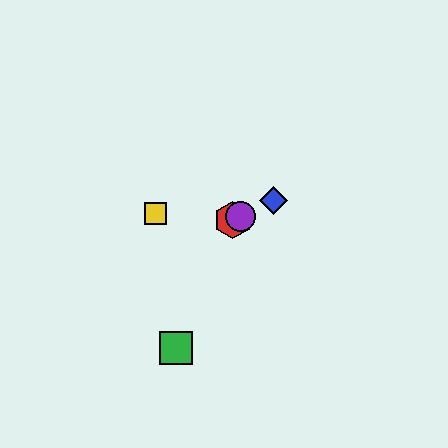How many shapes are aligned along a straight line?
3 shapes (the red hexagon, the blue diamond, the purple circle) are aligned along a straight line.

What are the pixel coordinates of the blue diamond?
The blue diamond is at (274, 201).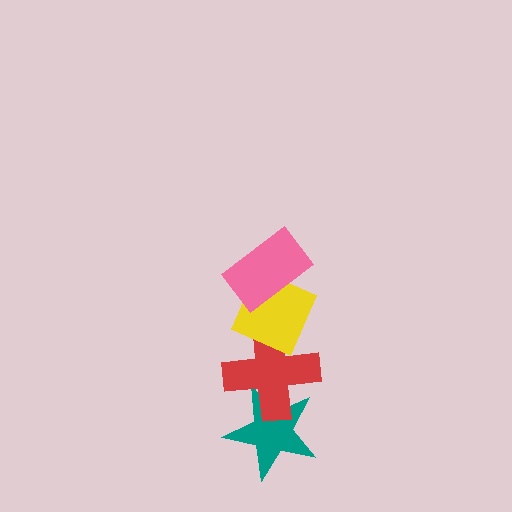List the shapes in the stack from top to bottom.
From top to bottom: the pink rectangle, the yellow diamond, the red cross, the teal star.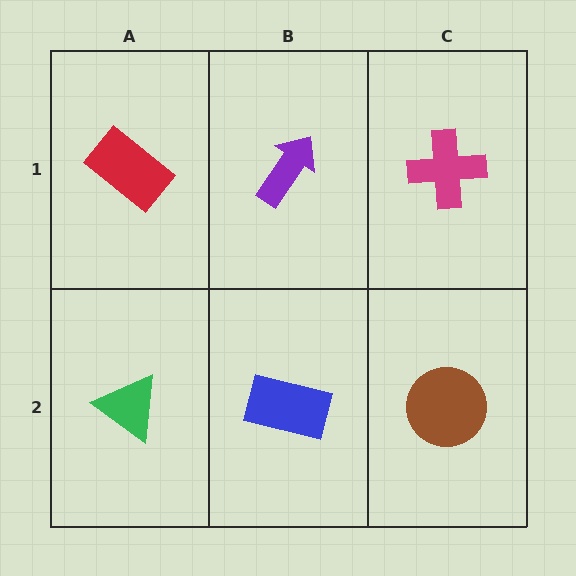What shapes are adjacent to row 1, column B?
A blue rectangle (row 2, column B), a red rectangle (row 1, column A), a magenta cross (row 1, column C).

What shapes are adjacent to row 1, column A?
A green triangle (row 2, column A), a purple arrow (row 1, column B).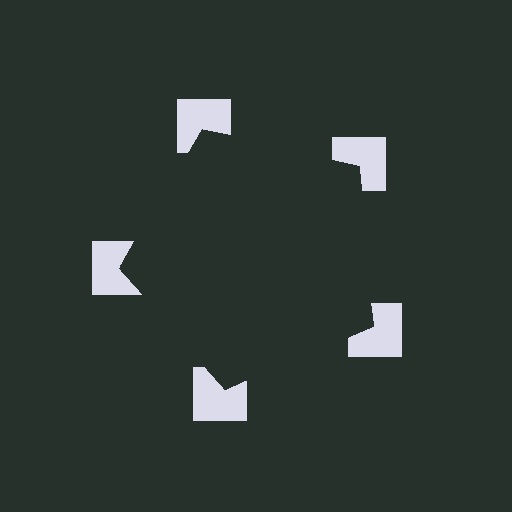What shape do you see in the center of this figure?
An illusory pentagon — its edges are inferred from the aligned wedge cuts in the notched squares, not physically drawn.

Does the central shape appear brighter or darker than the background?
It typically appears slightly darker than the background, even though no actual brightness change is drawn.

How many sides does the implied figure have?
5 sides.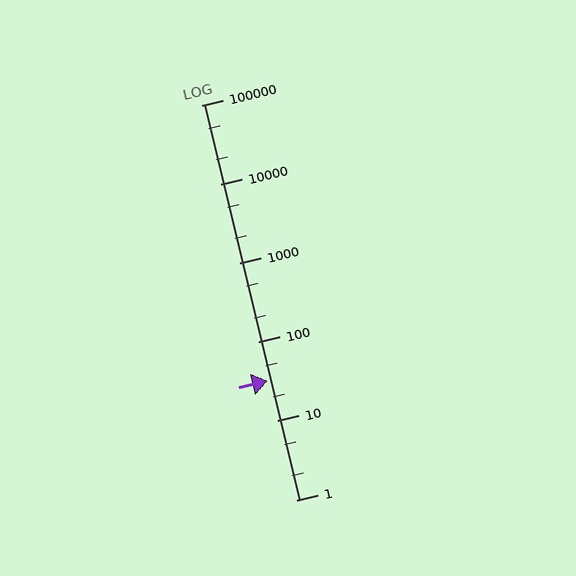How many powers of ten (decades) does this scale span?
The scale spans 5 decades, from 1 to 100000.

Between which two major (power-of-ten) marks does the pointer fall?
The pointer is between 10 and 100.